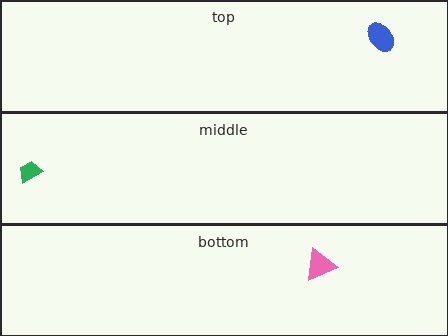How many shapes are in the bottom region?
1.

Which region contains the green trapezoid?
The middle region.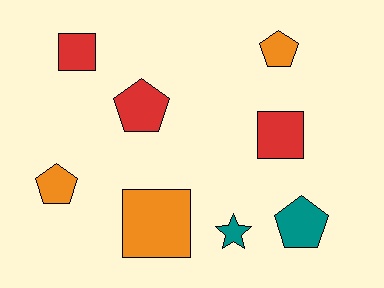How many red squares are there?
There are 2 red squares.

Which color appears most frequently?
Red, with 3 objects.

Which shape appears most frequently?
Pentagon, with 4 objects.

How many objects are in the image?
There are 8 objects.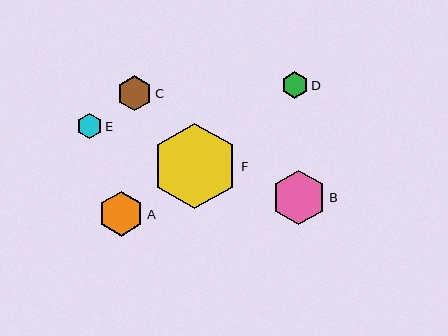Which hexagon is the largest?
Hexagon F is the largest with a size of approximately 86 pixels.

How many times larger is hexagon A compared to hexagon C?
Hexagon A is approximately 1.3 times the size of hexagon C.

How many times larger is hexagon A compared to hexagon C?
Hexagon A is approximately 1.3 times the size of hexagon C.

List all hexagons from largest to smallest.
From largest to smallest: F, B, A, C, D, E.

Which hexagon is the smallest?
Hexagon E is the smallest with a size of approximately 25 pixels.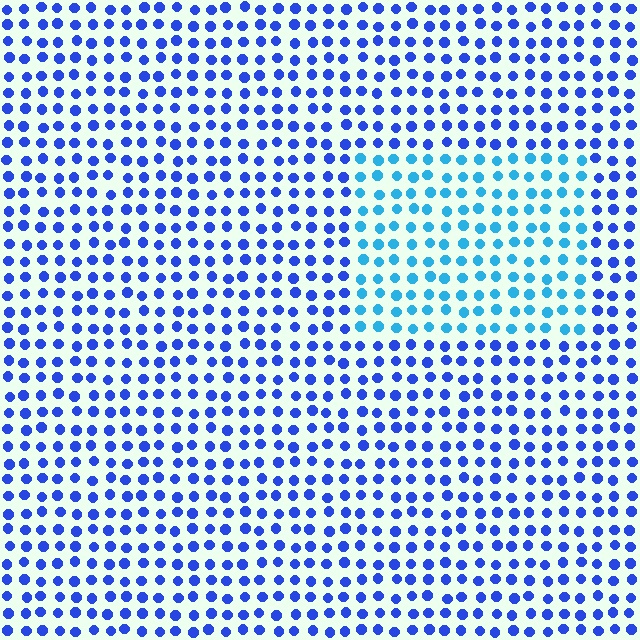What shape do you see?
I see a rectangle.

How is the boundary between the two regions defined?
The boundary is defined purely by a slight shift in hue (about 35 degrees). Spacing, size, and orientation are identical on both sides.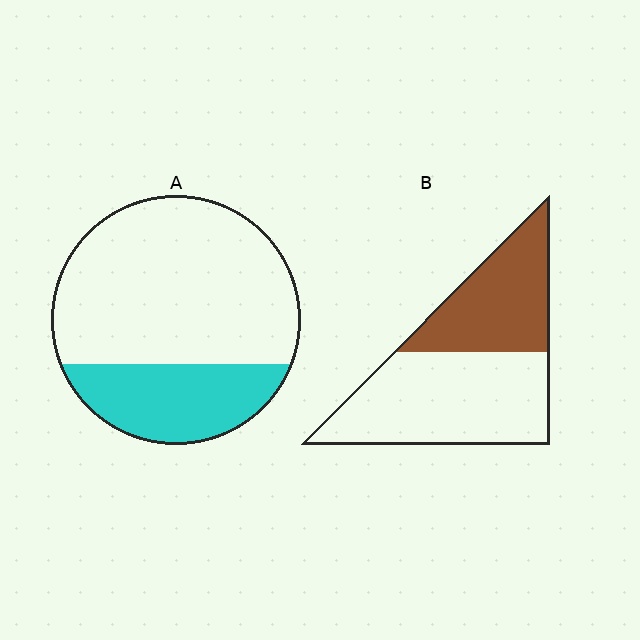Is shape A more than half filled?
No.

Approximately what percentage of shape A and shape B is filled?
A is approximately 30% and B is approximately 40%.